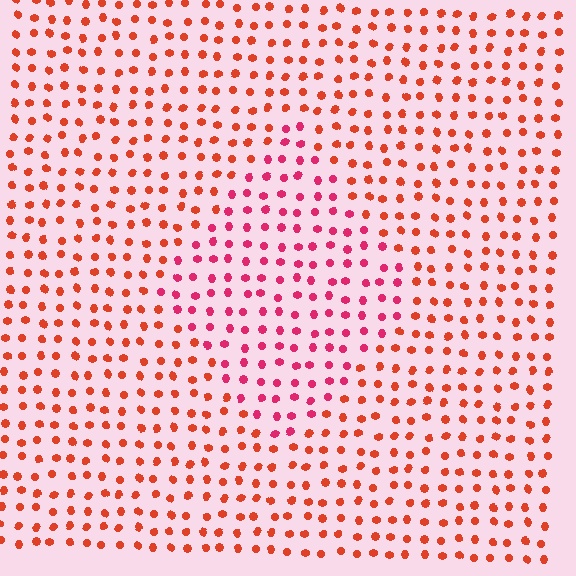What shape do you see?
I see a diamond.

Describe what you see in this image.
The image is filled with small red elements in a uniform arrangement. A diamond-shaped region is visible where the elements are tinted to a slightly different hue, forming a subtle color boundary.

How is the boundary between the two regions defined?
The boundary is defined purely by a slight shift in hue (about 31 degrees). Spacing, size, and orientation are identical on both sides.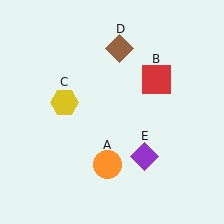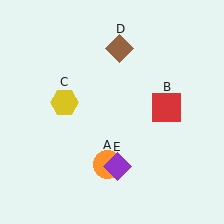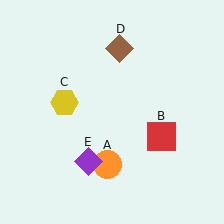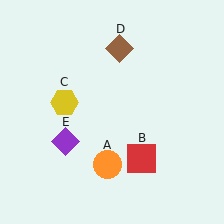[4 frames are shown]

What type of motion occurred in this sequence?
The red square (object B), purple diamond (object E) rotated clockwise around the center of the scene.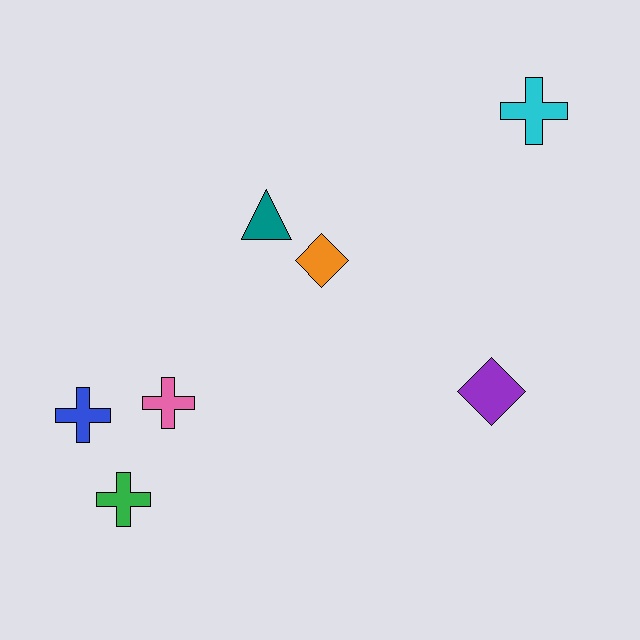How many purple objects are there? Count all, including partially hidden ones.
There is 1 purple object.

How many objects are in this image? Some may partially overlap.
There are 7 objects.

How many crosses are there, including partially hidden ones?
There are 4 crosses.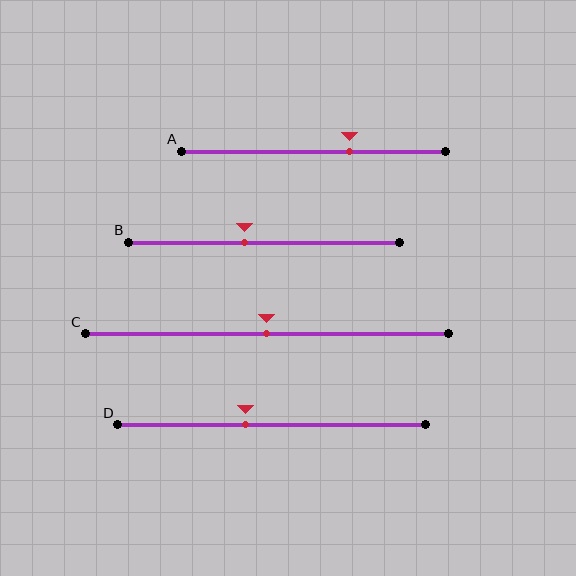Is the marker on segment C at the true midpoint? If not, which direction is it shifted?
Yes, the marker on segment C is at the true midpoint.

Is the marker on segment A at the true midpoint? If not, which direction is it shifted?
No, the marker on segment A is shifted to the right by about 14% of the segment length.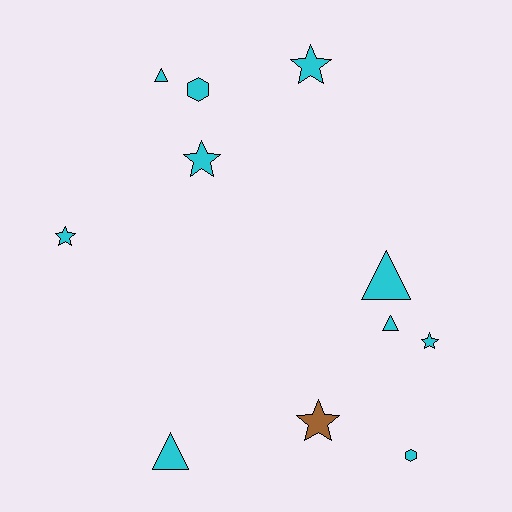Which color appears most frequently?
Cyan, with 10 objects.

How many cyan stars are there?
There are 4 cyan stars.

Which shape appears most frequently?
Star, with 5 objects.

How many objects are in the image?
There are 11 objects.